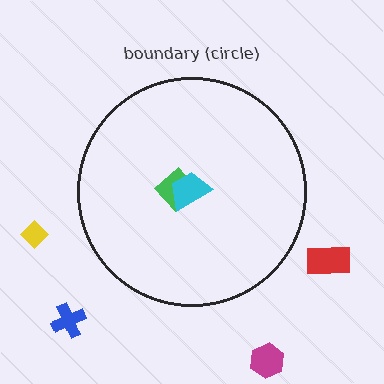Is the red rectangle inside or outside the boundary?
Outside.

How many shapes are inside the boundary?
2 inside, 4 outside.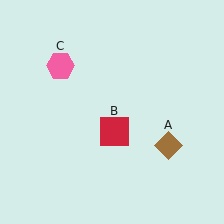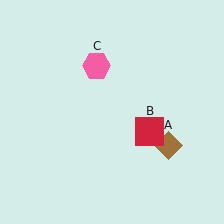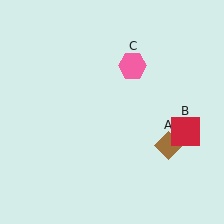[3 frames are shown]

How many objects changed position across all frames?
2 objects changed position: red square (object B), pink hexagon (object C).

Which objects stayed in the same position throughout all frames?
Brown diamond (object A) remained stationary.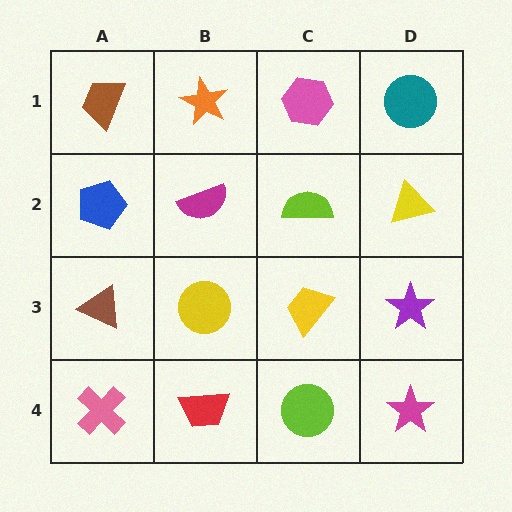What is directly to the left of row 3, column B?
A brown triangle.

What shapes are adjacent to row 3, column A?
A blue pentagon (row 2, column A), a pink cross (row 4, column A), a yellow circle (row 3, column B).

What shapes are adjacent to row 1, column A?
A blue pentagon (row 2, column A), an orange star (row 1, column B).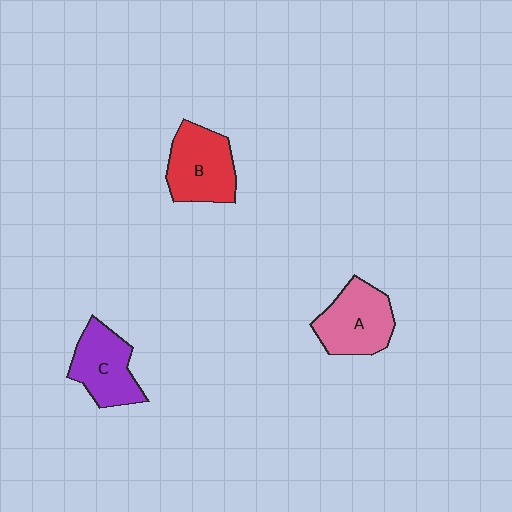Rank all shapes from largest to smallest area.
From largest to smallest: B (red), A (pink), C (purple).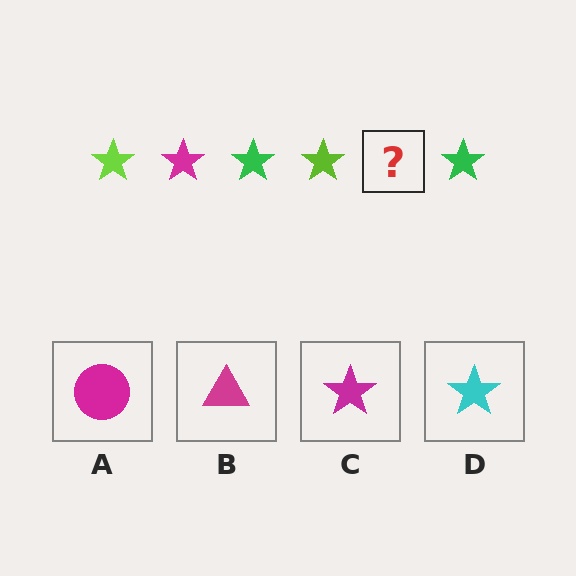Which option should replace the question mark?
Option C.